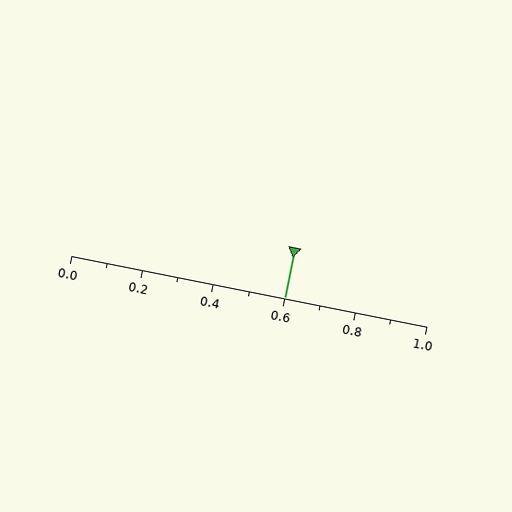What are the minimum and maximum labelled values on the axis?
The axis runs from 0.0 to 1.0.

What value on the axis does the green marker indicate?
The marker indicates approximately 0.6.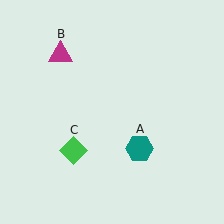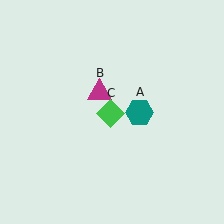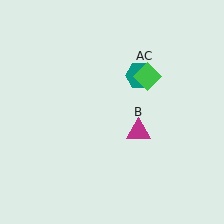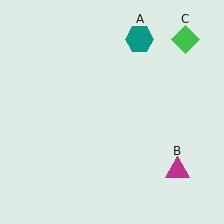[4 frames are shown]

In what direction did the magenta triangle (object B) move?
The magenta triangle (object B) moved down and to the right.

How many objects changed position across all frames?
3 objects changed position: teal hexagon (object A), magenta triangle (object B), green diamond (object C).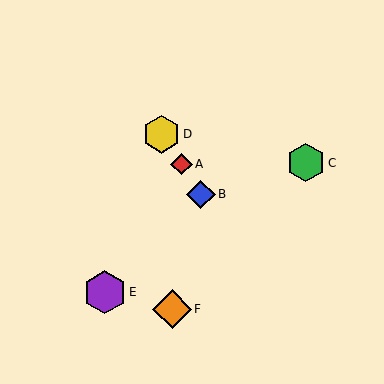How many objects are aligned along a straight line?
3 objects (A, B, D) are aligned along a straight line.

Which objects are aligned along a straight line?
Objects A, B, D are aligned along a straight line.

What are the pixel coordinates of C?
Object C is at (306, 163).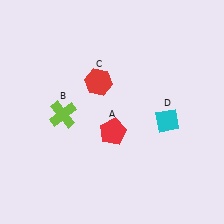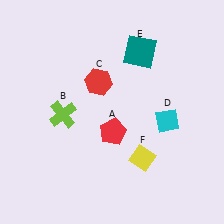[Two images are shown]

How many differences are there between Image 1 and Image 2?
There are 2 differences between the two images.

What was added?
A teal square (E), a yellow diamond (F) were added in Image 2.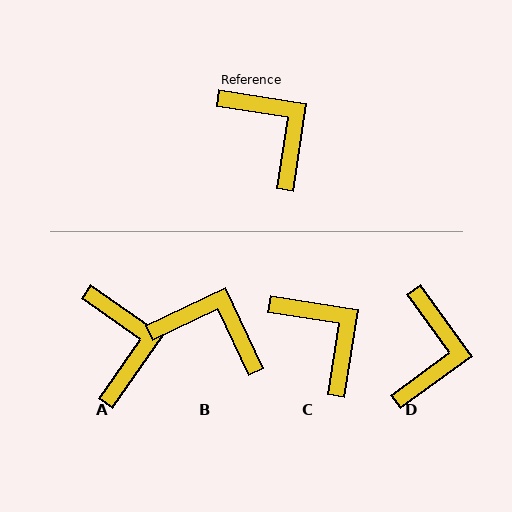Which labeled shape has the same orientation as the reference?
C.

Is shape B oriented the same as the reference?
No, it is off by about 34 degrees.